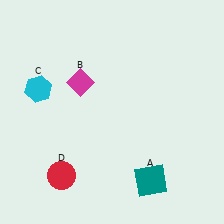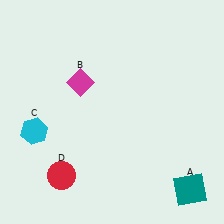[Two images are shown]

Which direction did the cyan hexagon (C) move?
The cyan hexagon (C) moved down.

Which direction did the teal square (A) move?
The teal square (A) moved right.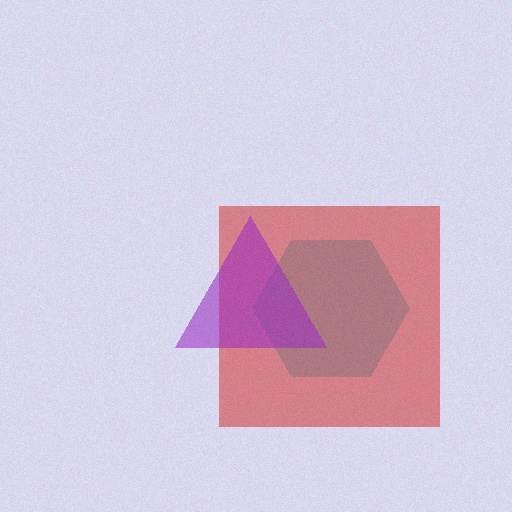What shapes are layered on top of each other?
The layered shapes are: a cyan hexagon, a red square, a purple triangle.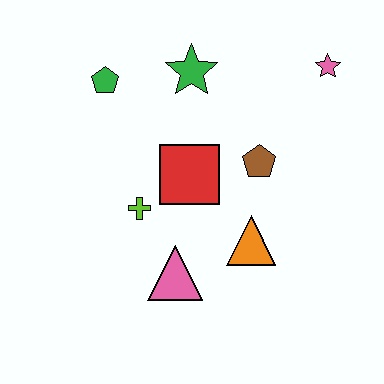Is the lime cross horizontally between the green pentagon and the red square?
Yes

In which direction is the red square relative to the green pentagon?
The red square is below the green pentagon.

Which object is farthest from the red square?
The pink star is farthest from the red square.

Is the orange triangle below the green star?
Yes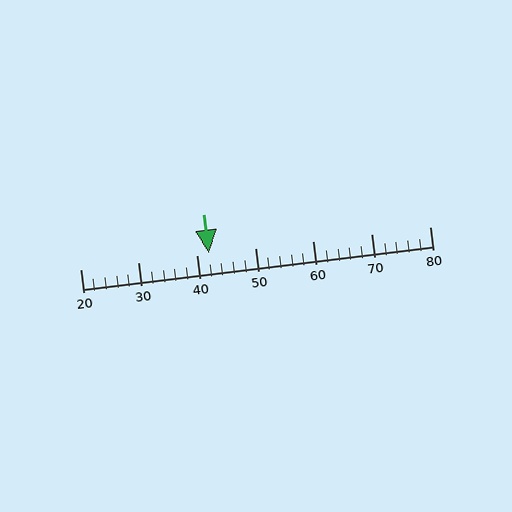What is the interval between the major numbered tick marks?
The major tick marks are spaced 10 units apart.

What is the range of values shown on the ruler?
The ruler shows values from 20 to 80.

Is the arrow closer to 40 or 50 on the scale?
The arrow is closer to 40.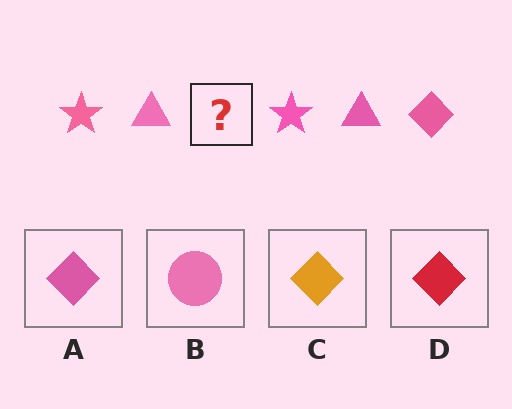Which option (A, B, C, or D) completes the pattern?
A.